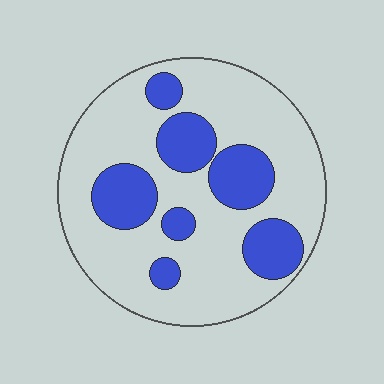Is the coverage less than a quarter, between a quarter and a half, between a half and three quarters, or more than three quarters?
Between a quarter and a half.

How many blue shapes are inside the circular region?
7.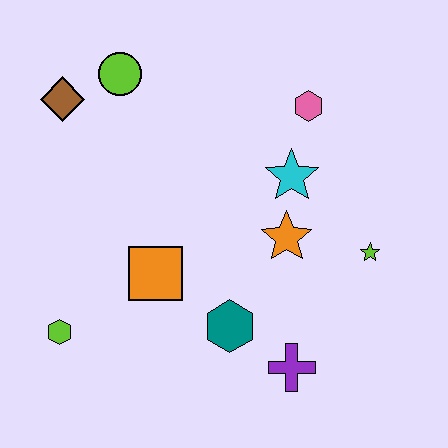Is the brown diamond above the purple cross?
Yes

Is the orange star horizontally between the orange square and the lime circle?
No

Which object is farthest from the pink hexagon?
The lime hexagon is farthest from the pink hexagon.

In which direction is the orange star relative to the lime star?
The orange star is to the left of the lime star.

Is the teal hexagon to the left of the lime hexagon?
No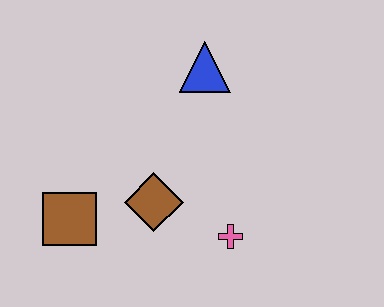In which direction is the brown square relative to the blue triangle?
The brown square is below the blue triangle.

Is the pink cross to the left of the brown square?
No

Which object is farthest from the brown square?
The blue triangle is farthest from the brown square.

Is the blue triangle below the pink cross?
No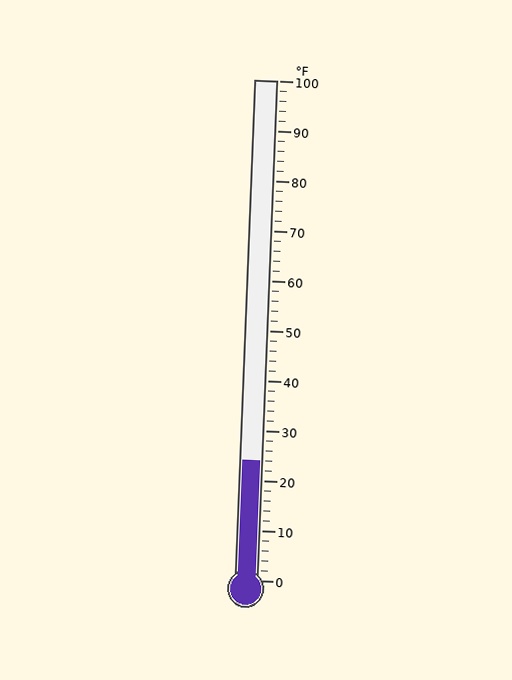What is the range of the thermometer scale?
The thermometer scale ranges from 0°F to 100°F.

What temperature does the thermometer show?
The thermometer shows approximately 24°F.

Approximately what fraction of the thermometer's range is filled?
The thermometer is filled to approximately 25% of its range.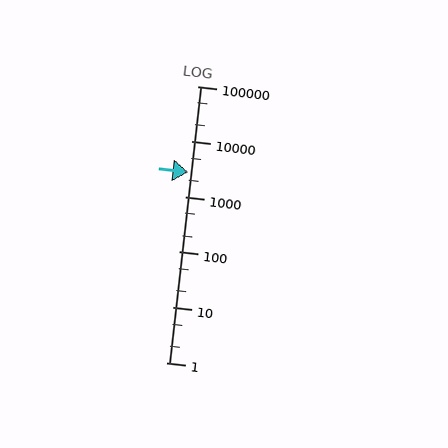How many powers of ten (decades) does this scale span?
The scale spans 5 decades, from 1 to 100000.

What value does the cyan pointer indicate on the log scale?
The pointer indicates approximately 2800.